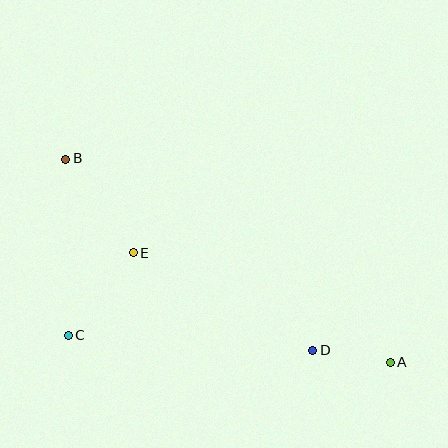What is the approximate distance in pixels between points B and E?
The distance between B and E is approximately 116 pixels.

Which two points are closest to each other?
Points A and D are closest to each other.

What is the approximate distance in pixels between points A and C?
The distance between A and C is approximately 323 pixels.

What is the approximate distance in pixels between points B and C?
The distance between B and C is approximately 177 pixels.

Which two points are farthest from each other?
Points A and B are farthest from each other.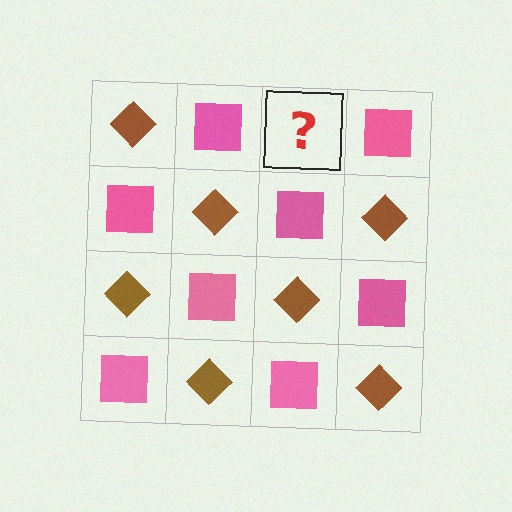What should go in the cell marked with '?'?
The missing cell should contain a brown diamond.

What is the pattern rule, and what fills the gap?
The rule is that it alternates brown diamond and pink square in a checkerboard pattern. The gap should be filled with a brown diamond.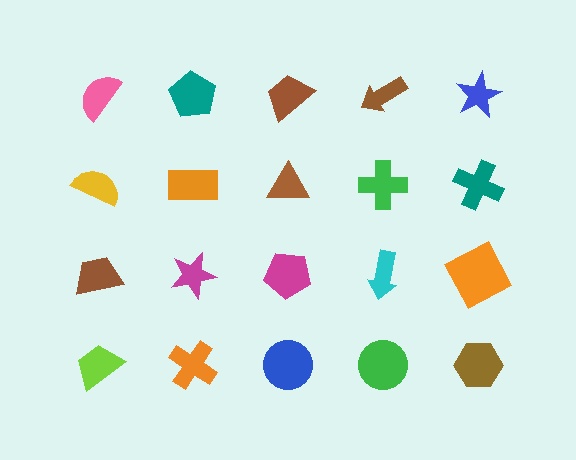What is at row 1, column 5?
A blue star.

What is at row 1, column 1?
A pink semicircle.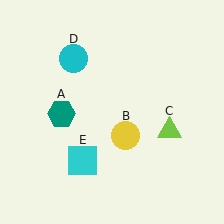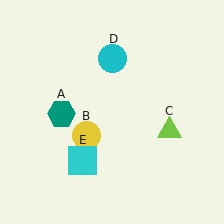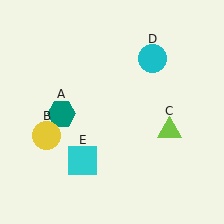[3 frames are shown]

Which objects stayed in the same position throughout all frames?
Teal hexagon (object A) and lime triangle (object C) and cyan square (object E) remained stationary.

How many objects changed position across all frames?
2 objects changed position: yellow circle (object B), cyan circle (object D).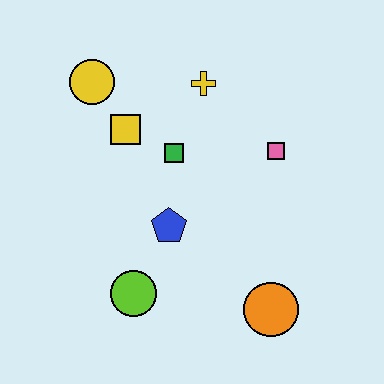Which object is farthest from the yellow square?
The orange circle is farthest from the yellow square.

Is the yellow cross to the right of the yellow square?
Yes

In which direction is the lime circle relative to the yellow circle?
The lime circle is below the yellow circle.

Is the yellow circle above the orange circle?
Yes